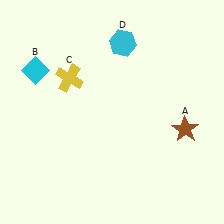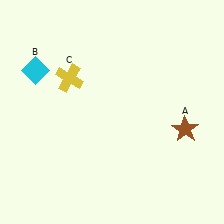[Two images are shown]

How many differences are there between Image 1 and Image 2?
There is 1 difference between the two images.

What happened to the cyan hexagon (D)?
The cyan hexagon (D) was removed in Image 2. It was in the top-right area of Image 1.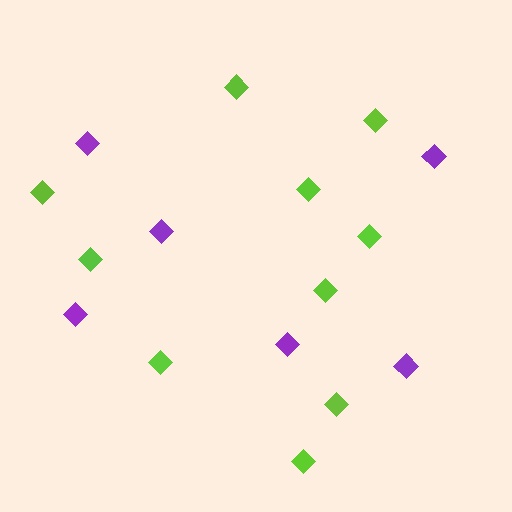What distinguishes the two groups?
There are 2 groups: one group of purple diamonds (6) and one group of lime diamonds (10).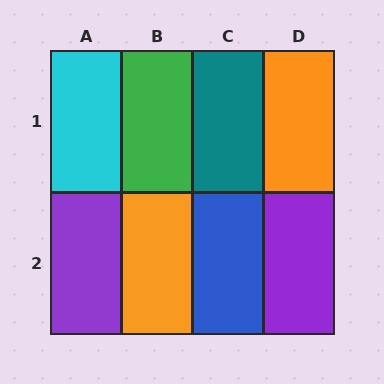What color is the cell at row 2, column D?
Purple.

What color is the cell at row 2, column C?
Blue.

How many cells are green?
1 cell is green.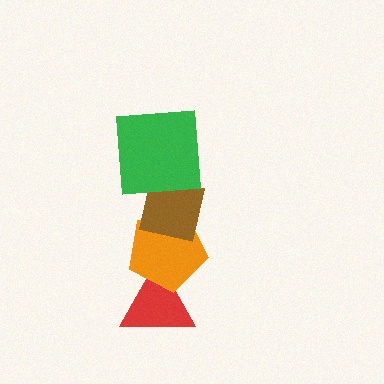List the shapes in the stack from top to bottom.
From top to bottom: the green square, the brown square, the orange pentagon, the red triangle.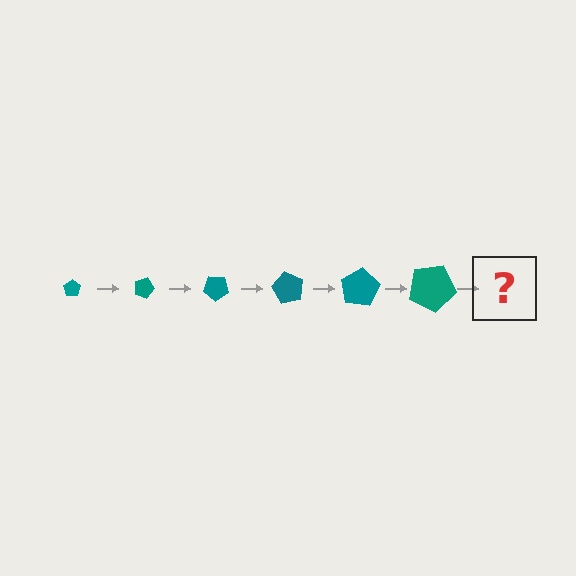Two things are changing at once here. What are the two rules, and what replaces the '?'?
The two rules are that the pentagon grows larger each step and it rotates 20 degrees each step. The '?' should be a pentagon, larger than the previous one and rotated 120 degrees from the start.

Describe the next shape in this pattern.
It should be a pentagon, larger than the previous one and rotated 120 degrees from the start.